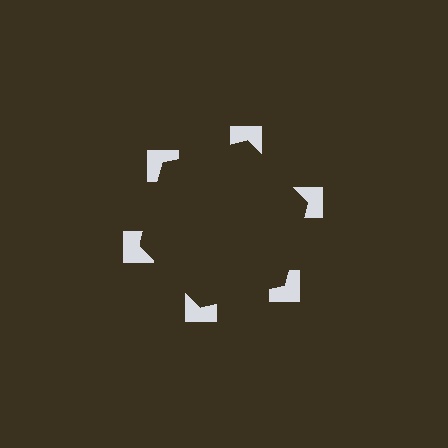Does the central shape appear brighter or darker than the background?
It typically appears slightly darker than the background, even though no actual brightness change is drawn.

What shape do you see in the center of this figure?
An illusory hexagon — its edges are inferred from the aligned wedge cuts in the notched squares, not physically drawn.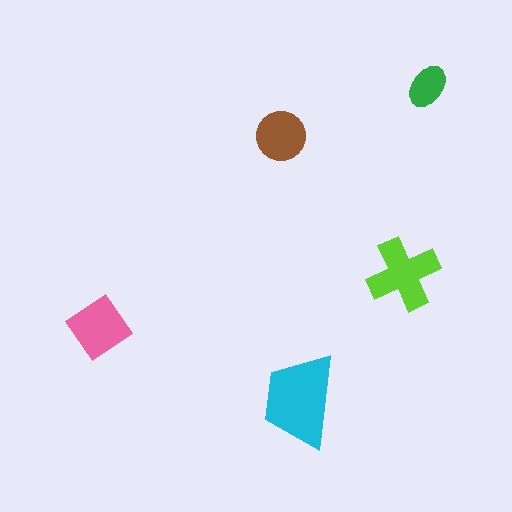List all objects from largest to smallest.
The cyan trapezoid, the lime cross, the pink diamond, the brown circle, the green ellipse.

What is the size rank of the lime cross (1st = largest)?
2nd.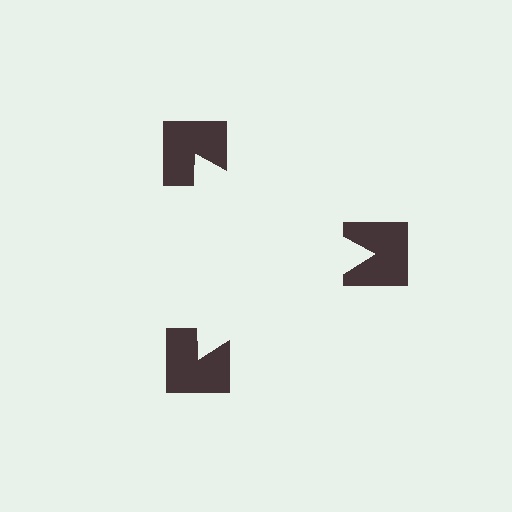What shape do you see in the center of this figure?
An illusory triangle — its edges are inferred from the aligned wedge cuts in the notched squares, not physically drawn.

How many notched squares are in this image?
There are 3 — one at each vertex of the illusory triangle.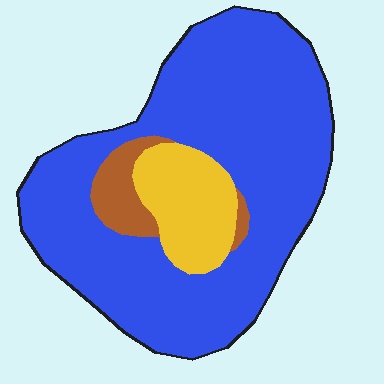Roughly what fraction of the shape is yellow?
Yellow covers 14% of the shape.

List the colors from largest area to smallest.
From largest to smallest: blue, yellow, brown.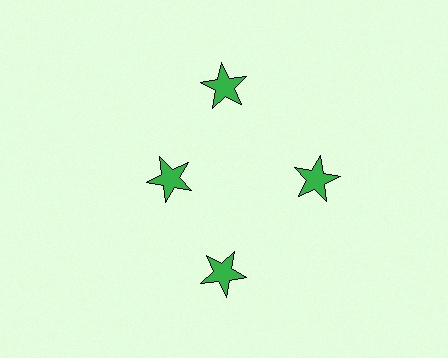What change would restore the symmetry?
The symmetry would be restored by moving it outward, back onto the ring so that all 4 stars sit at equal angles and equal distance from the center.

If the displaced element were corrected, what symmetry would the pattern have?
It would have 4-fold rotational symmetry — the pattern would map onto itself every 90 degrees.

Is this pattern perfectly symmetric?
No. The 4 green stars are arranged in a ring, but one element near the 9 o'clock position is pulled inward toward the center, breaking the 4-fold rotational symmetry.